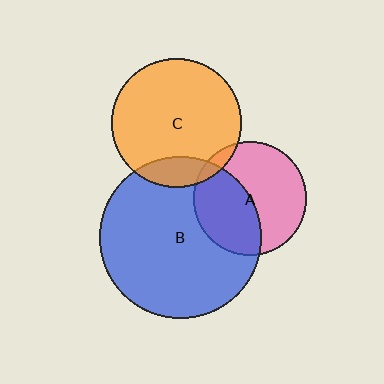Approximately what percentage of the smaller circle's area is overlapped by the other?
Approximately 15%.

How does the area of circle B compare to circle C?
Approximately 1.6 times.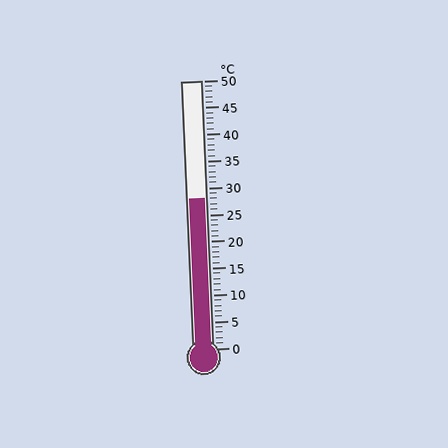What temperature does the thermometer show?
The thermometer shows approximately 28°C.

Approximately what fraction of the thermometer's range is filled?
The thermometer is filled to approximately 55% of its range.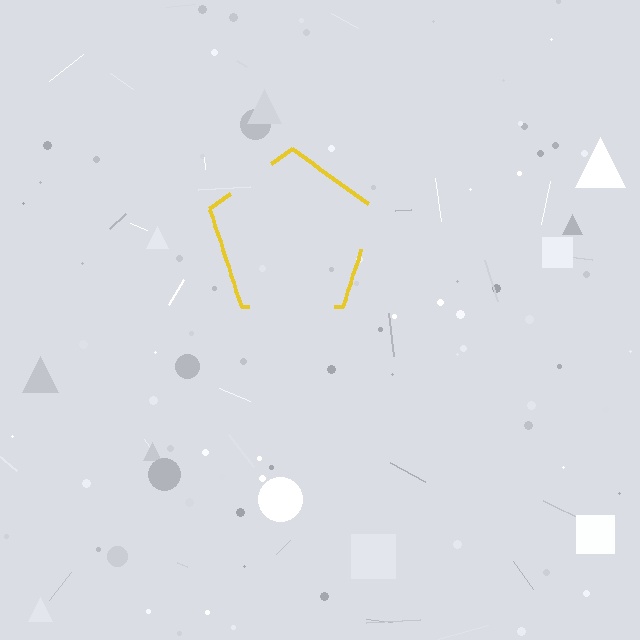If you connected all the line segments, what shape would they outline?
They would outline a pentagon.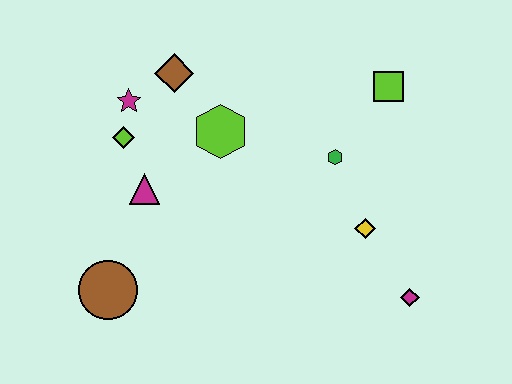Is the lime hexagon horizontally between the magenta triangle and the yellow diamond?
Yes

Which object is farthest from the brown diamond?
The magenta diamond is farthest from the brown diamond.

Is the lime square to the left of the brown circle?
No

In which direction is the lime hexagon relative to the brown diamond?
The lime hexagon is below the brown diamond.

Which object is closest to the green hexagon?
The yellow diamond is closest to the green hexagon.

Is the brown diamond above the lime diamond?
Yes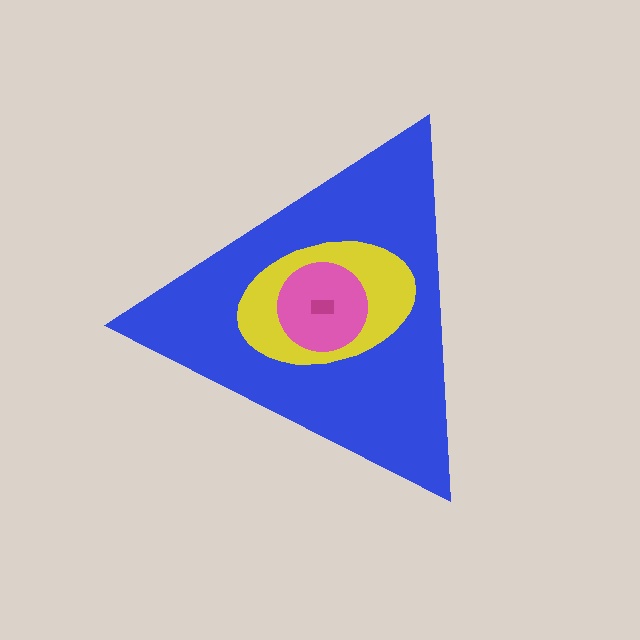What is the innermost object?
The magenta rectangle.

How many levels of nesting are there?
4.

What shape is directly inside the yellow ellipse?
The pink circle.